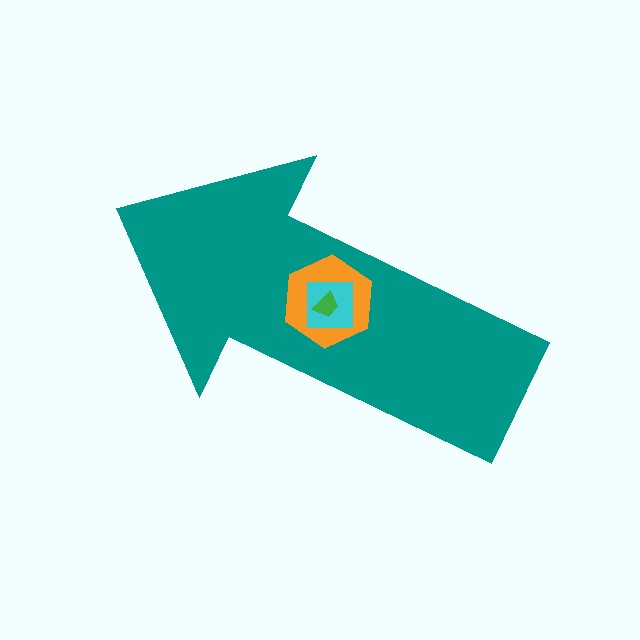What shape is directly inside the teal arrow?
The orange hexagon.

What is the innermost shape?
The green trapezoid.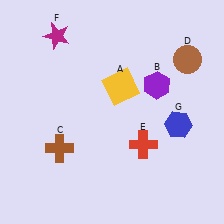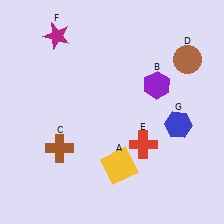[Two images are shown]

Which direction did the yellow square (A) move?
The yellow square (A) moved down.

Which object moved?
The yellow square (A) moved down.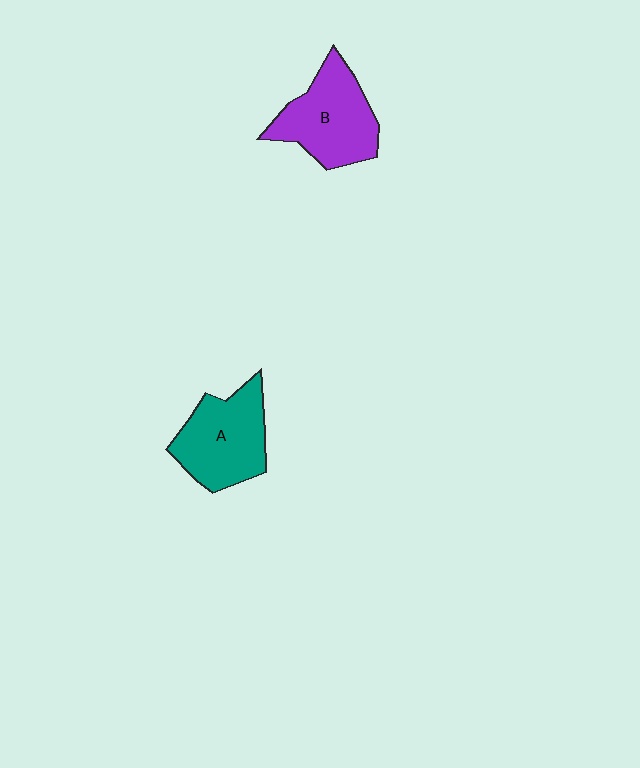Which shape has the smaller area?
Shape A (teal).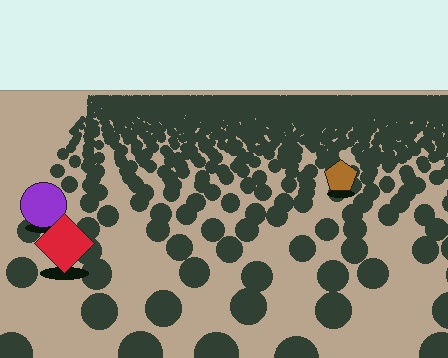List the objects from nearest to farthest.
From nearest to farthest: the red diamond, the purple circle, the brown pentagon.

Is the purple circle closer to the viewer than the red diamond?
No. The red diamond is closer — you can tell from the texture gradient: the ground texture is coarser near it.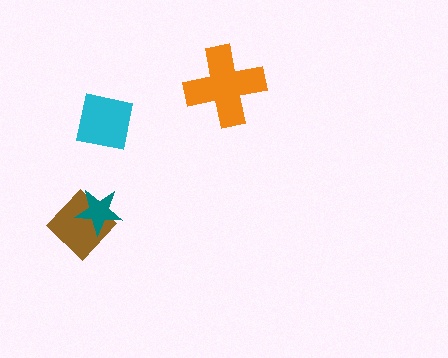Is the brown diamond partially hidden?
Yes, it is partially covered by another shape.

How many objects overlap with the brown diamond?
1 object overlaps with the brown diamond.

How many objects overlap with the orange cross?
0 objects overlap with the orange cross.